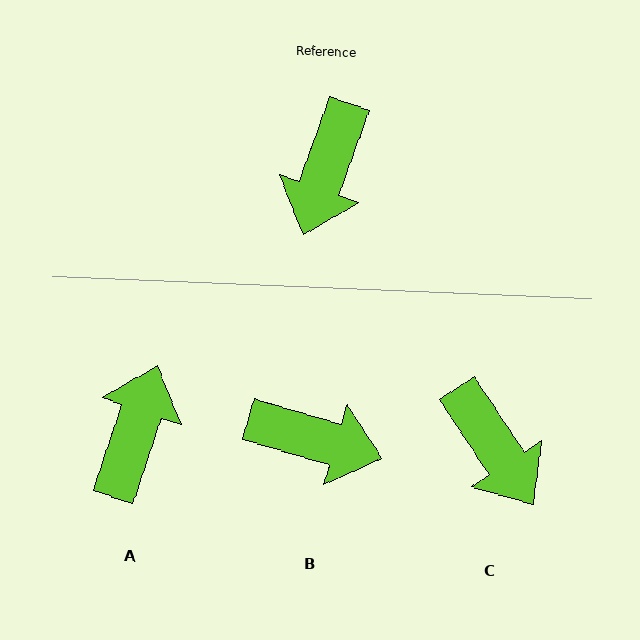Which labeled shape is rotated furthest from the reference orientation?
A, about 179 degrees away.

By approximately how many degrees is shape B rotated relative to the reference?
Approximately 94 degrees counter-clockwise.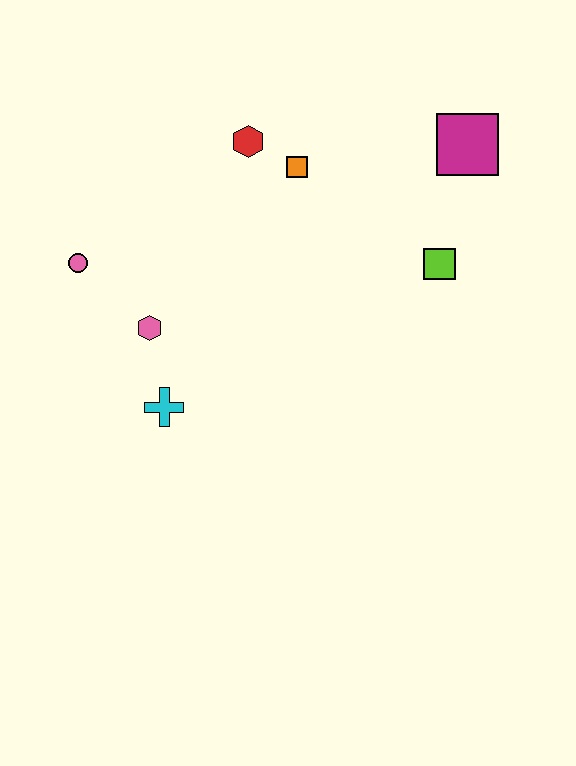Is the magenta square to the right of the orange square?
Yes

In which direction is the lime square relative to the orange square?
The lime square is to the right of the orange square.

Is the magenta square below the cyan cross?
No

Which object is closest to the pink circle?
The pink hexagon is closest to the pink circle.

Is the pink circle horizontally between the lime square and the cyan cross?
No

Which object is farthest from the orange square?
The cyan cross is farthest from the orange square.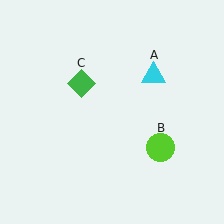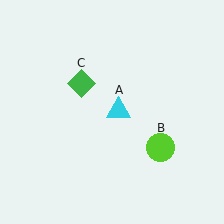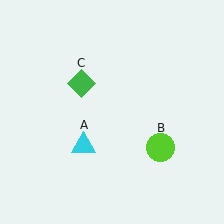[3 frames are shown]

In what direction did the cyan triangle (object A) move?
The cyan triangle (object A) moved down and to the left.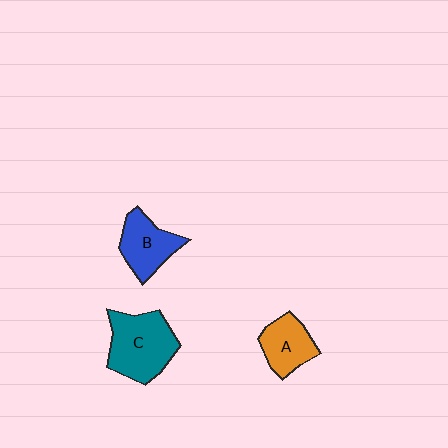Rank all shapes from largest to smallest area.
From largest to smallest: C (teal), B (blue), A (orange).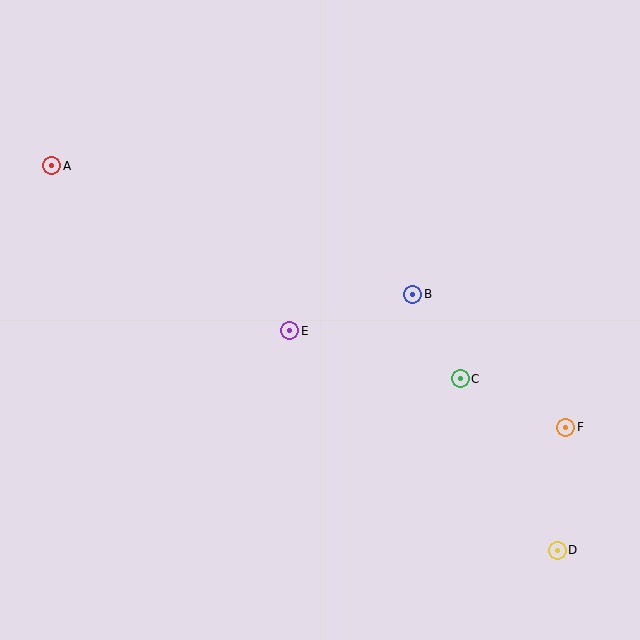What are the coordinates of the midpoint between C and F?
The midpoint between C and F is at (513, 403).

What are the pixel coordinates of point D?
Point D is at (557, 550).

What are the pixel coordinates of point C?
Point C is at (460, 379).